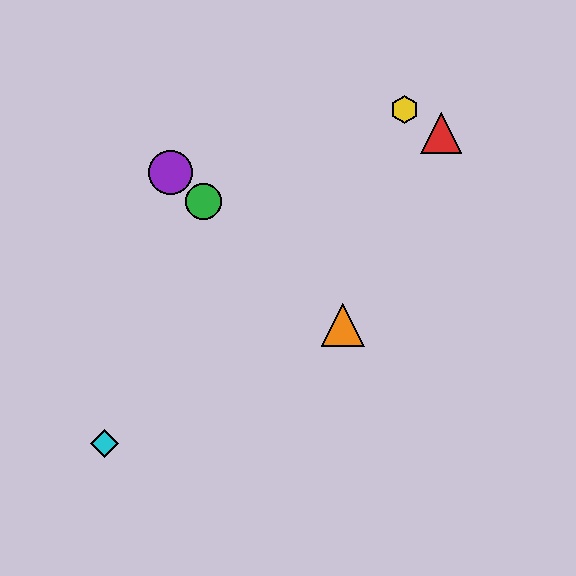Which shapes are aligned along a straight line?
The blue triangle, the green circle, the purple circle, the orange triangle are aligned along a straight line.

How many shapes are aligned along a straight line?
4 shapes (the blue triangle, the green circle, the purple circle, the orange triangle) are aligned along a straight line.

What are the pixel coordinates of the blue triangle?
The blue triangle is at (343, 325).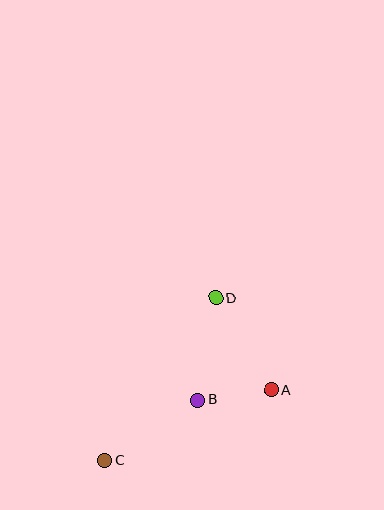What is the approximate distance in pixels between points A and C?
The distance between A and C is approximately 180 pixels.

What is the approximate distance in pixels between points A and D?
The distance between A and D is approximately 107 pixels.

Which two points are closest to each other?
Points A and B are closest to each other.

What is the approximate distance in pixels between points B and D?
The distance between B and D is approximately 104 pixels.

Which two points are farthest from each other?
Points C and D are farthest from each other.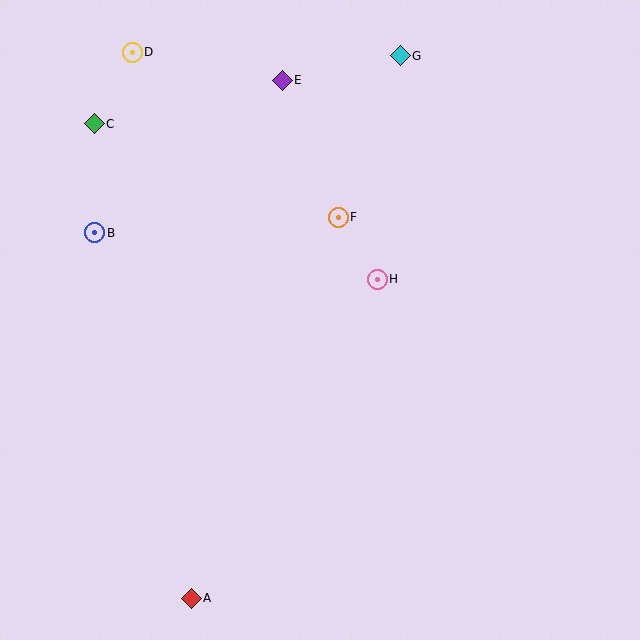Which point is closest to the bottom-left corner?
Point A is closest to the bottom-left corner.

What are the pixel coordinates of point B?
Point B is at (95, 233).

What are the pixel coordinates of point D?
Point D is at (132, 52).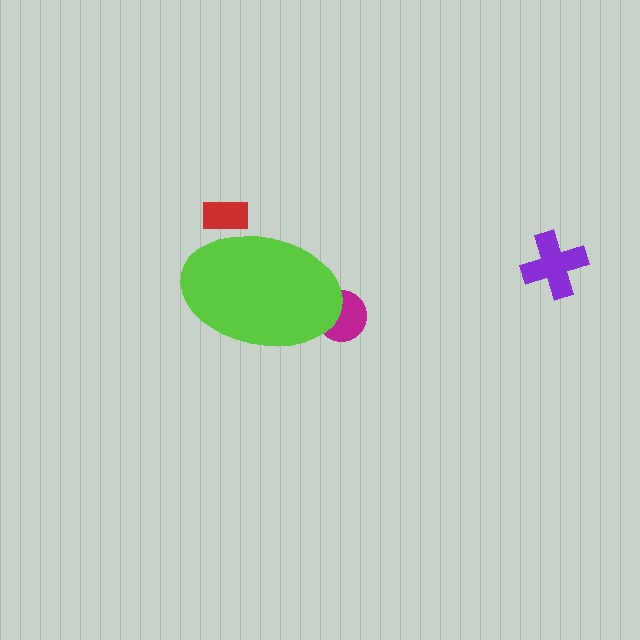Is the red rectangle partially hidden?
Yes, the red rectangle is partially hidden behind the lime ellipse.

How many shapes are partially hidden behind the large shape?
2 shapes are partially hidden.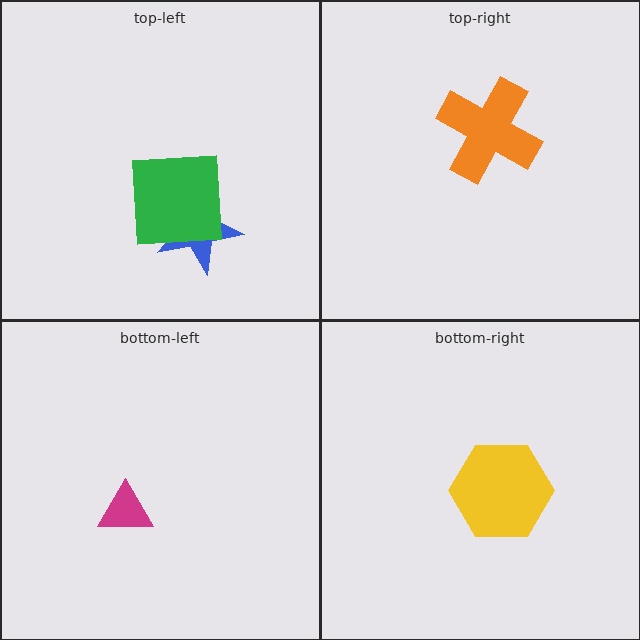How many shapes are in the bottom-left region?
1.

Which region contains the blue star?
The top-left region.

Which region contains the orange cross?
The top-right region.